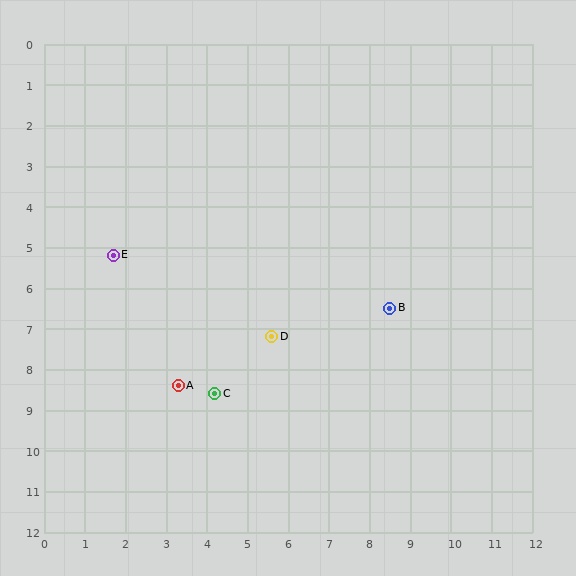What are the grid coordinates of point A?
Point A is at approximately (3.3, 8.4).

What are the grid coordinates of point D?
Point D is at approximately (5.6, 7.2).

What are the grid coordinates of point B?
Point B is at approximately (8.5, 6.5).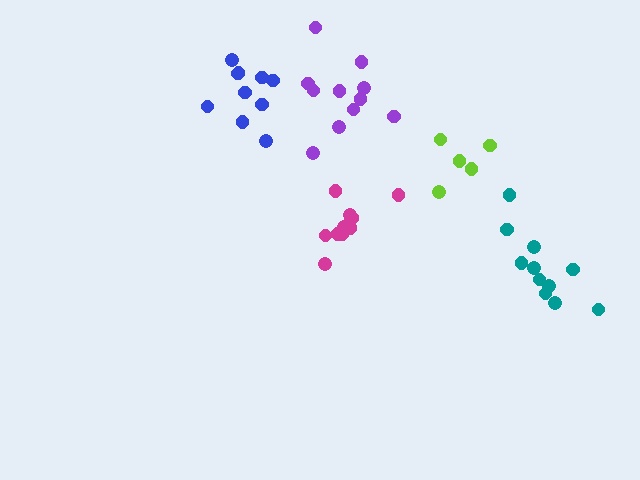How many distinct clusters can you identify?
There are 5 distinct clusters.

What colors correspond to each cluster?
The clusters are colored: magenta, blue, lime, teal, purple.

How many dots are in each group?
Group 1: 11 dots, Group 2: 10 dots, Group 3: 5 dots, Group 4: 11 dots, Group 5: 11 dots (48 total).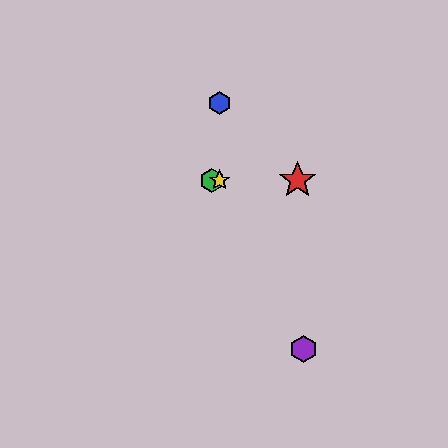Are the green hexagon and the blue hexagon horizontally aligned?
No, the green hexagon is at y≈180 and the blue hexagon is at y≈103.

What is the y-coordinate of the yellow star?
The yellow star is at y≈180.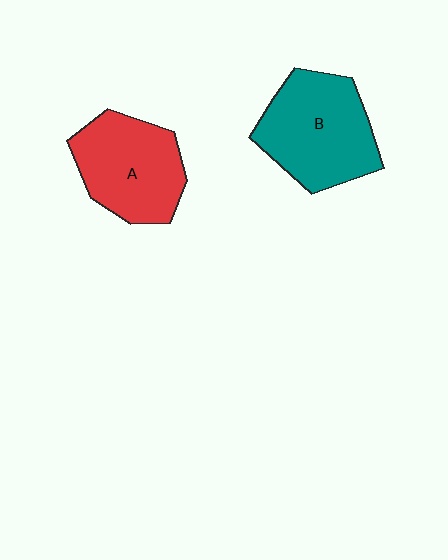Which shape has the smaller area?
Shape A (red).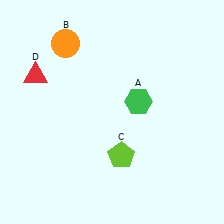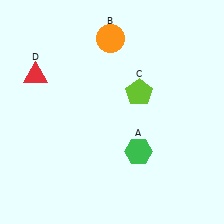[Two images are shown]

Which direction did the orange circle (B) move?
The orange circle (B) moved right.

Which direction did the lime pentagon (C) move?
The lime pentagon (C) moved up.